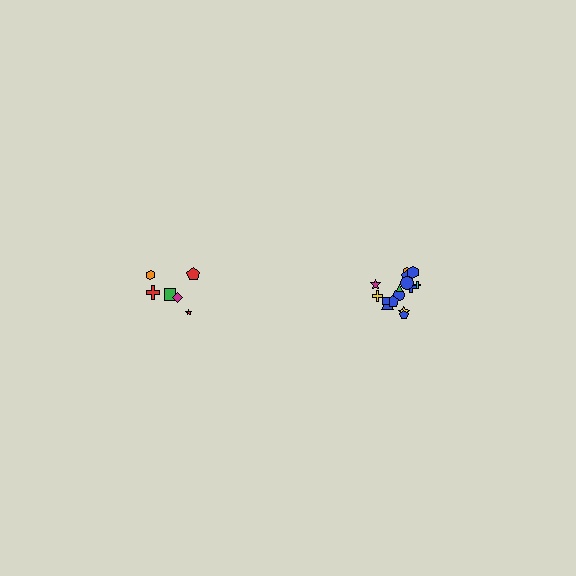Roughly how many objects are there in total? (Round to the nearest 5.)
Roughly 20 objects in total.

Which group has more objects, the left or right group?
The right group.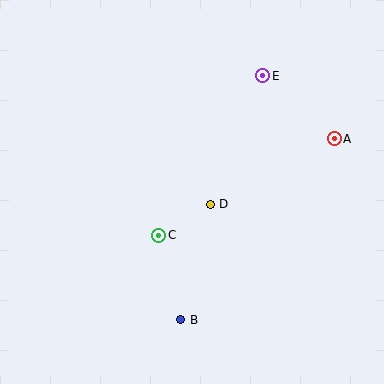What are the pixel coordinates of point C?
Point C is at (159, 235).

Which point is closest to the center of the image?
Point D at (210, 204) is closest to the center.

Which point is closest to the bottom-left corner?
Point B is closest to the bottom-left corner.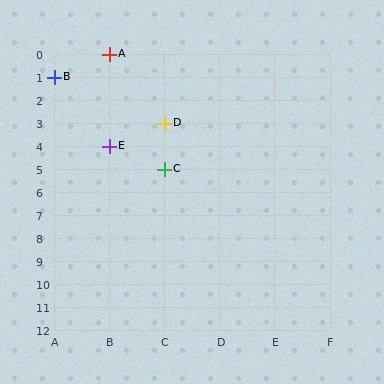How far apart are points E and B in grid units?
Points E and B are 1 column and 3 rows apart (about 3.2 grid units diagonally).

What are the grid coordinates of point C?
Point C is at grid coordinates (C, 5).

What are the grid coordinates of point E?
Point E is at grid coordinates (B, 4).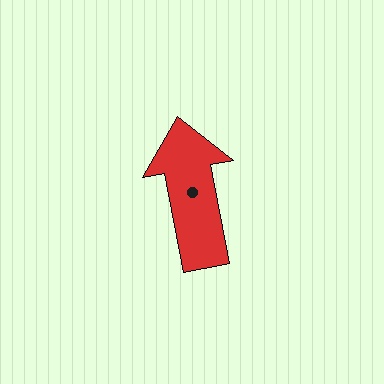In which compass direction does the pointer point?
North.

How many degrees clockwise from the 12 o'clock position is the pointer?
Approximately 349 degrees.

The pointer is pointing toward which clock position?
Roughly 12 o'clock.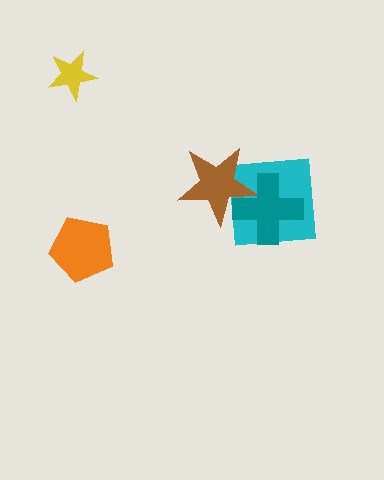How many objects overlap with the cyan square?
2 objects overlap with the cyan square.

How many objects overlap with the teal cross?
2 objects overlap with the teal cross.